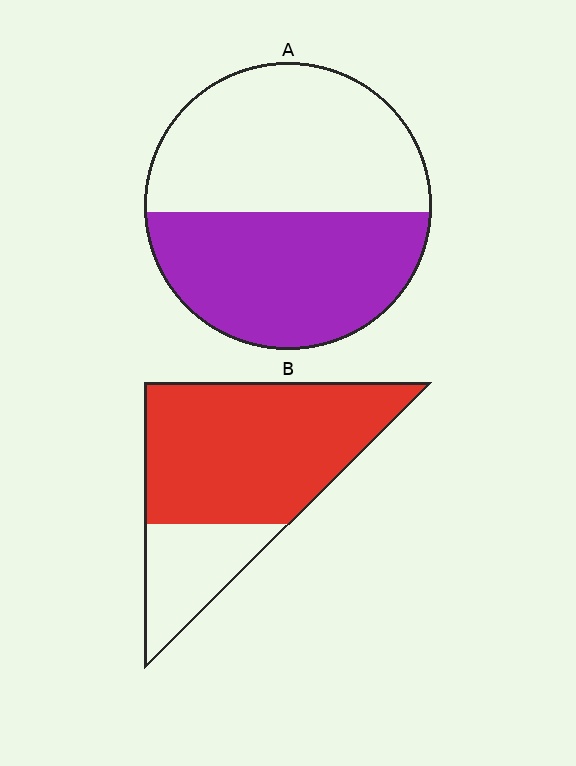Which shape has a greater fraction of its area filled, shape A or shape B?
Shape B.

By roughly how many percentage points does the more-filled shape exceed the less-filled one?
By roughly 25 percentage points (B over A).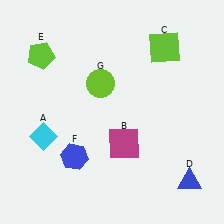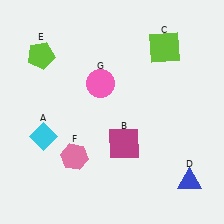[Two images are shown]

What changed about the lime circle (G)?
In Image 1, G is lime. In Image 2, it changed to pink.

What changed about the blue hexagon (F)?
In Image 1, F is blue. In Image 2, it changed to pink.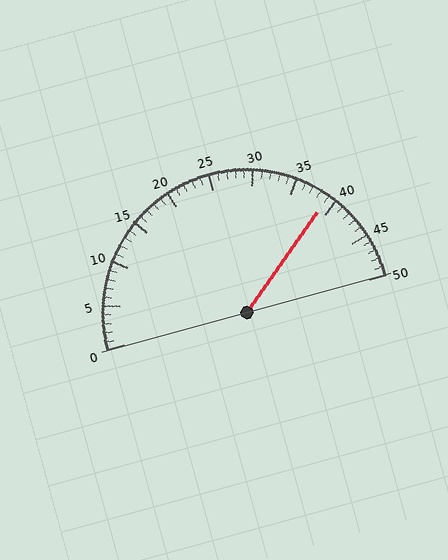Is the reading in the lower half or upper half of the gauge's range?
The reading is in the upper half of the range (0 to 50).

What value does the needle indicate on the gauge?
The needle indicates approximately 39.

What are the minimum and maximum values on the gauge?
The gauge ranges from 0 to 50.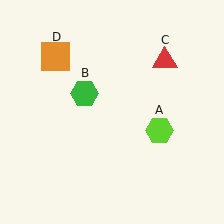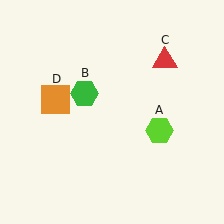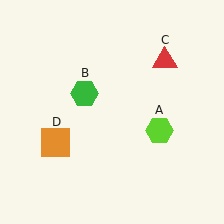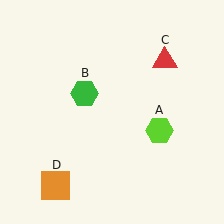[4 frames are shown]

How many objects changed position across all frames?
1 object changed position: orange square (object D).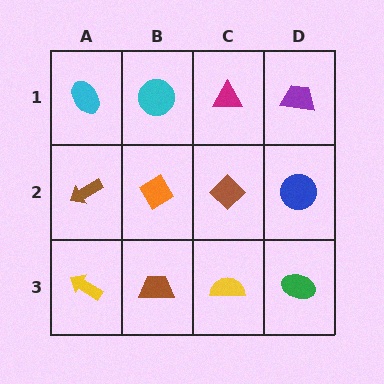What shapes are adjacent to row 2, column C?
A magenta triangle (row 1, column C), a yellow semicircle (row 3, column C), an orange diamond (row 2, column B), a blue circle (row 2, column D).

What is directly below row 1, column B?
An orange diamond.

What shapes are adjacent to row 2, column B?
A cyan circle (row 1, column B), a brown trapezoid (row 3, column B), a brown arrow (row 2, column A), a brown diamond (row 2, column C).